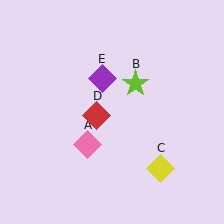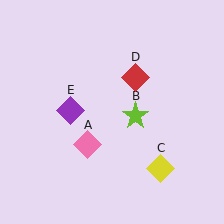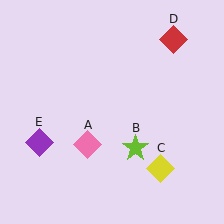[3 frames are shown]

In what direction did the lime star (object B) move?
The lime star (object B) moved down.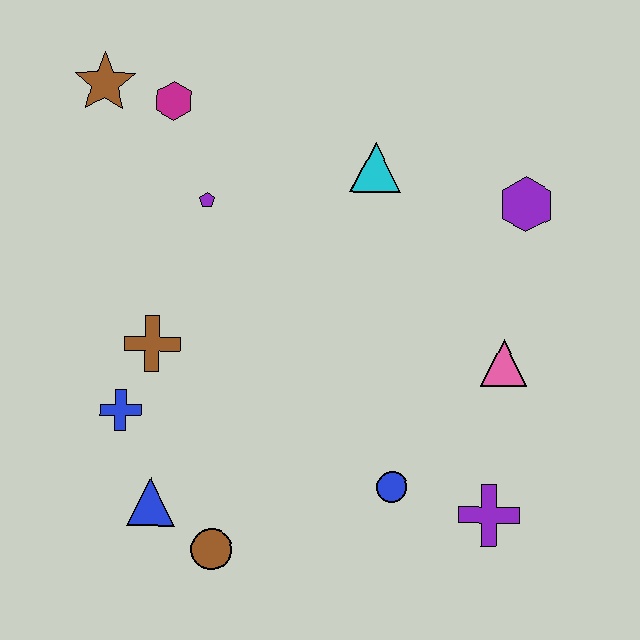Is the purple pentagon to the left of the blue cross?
No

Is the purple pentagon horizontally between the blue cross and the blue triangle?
No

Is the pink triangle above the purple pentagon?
No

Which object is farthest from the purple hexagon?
The blue triangle is farthest from the purple hexagon.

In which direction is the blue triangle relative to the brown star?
The blue triangle is below the brown star.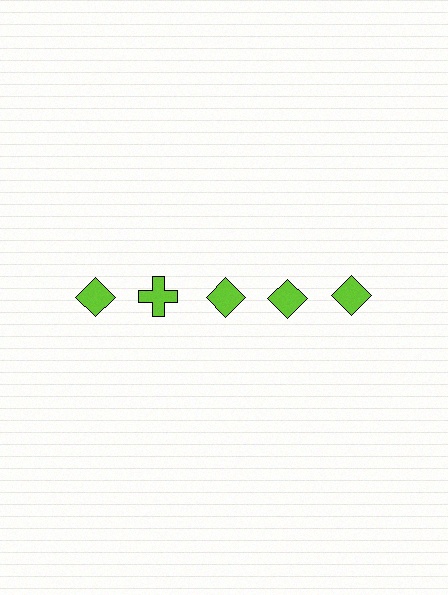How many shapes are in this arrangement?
There are 5 shapes arranged in a grid pattern.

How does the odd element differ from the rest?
It has a different shape: cross instead of diamond.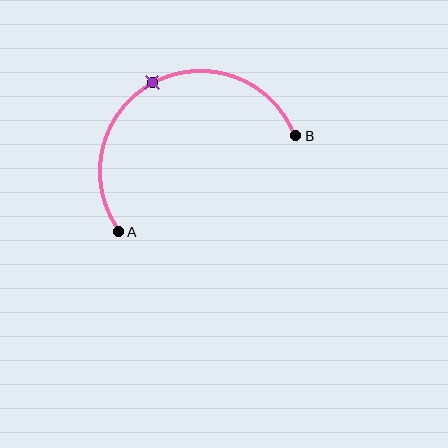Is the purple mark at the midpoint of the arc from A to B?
Yes. The purple mark lies on the arc at equal arc-length from both A and B — it is the arc midpoint.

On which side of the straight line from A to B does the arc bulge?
The arc bulges above the straight line connecting A and B.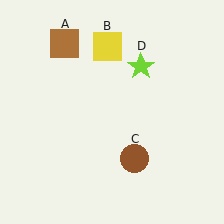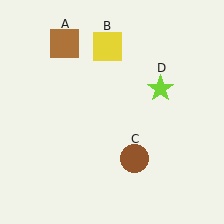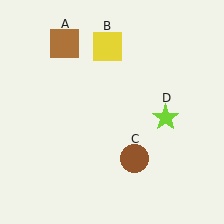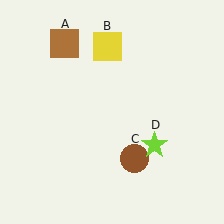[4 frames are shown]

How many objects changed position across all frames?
1 object changed position: lime star (object D).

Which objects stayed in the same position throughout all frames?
Brown square (object A) and yellow square (object B) and brown circle (object C) remained stationary.